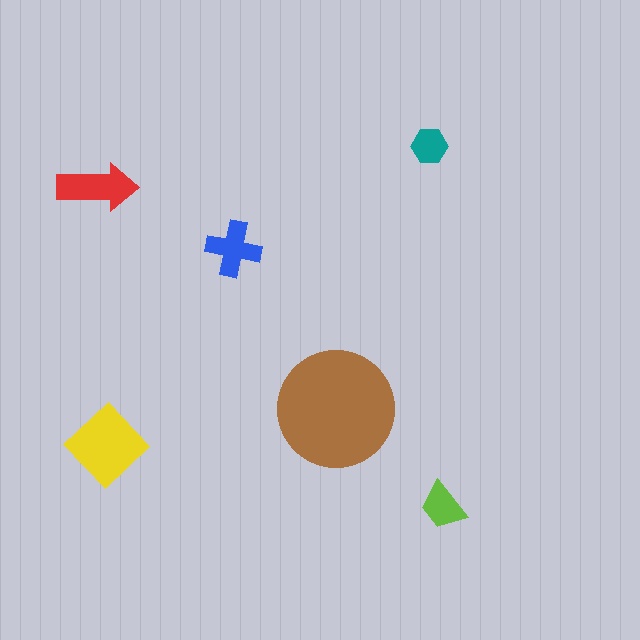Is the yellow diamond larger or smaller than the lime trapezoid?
Larger.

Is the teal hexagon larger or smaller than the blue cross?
Smaller.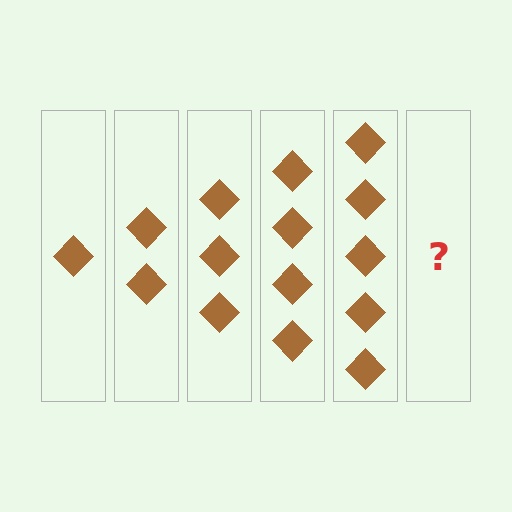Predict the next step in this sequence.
The next step is 6 diamonds.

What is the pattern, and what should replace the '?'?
The pattern is that each step adds one more diamond. The '?' should be 6 diamonds.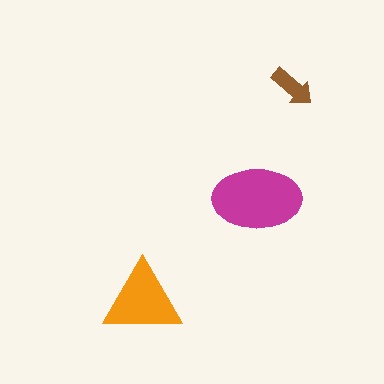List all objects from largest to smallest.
The magenta ellipse, the orange triangle, the brown arrow.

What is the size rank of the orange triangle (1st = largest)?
2nd.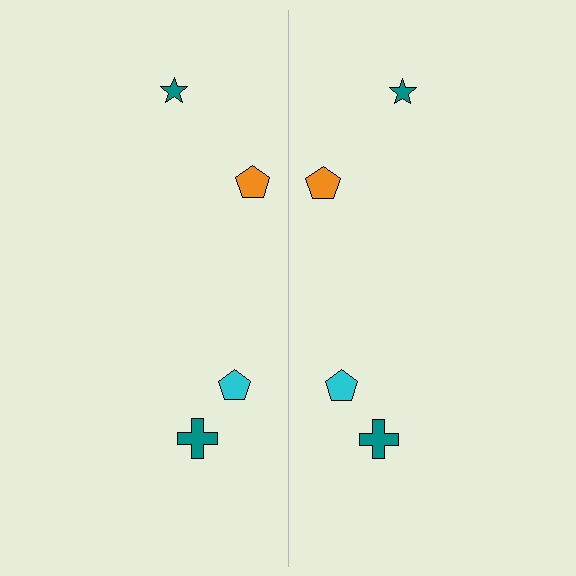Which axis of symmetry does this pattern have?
The pattern has a vertical axis of symmetry running through the center of the image.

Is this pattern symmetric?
Yes, this pattern has bilateral (reflection) symmetry.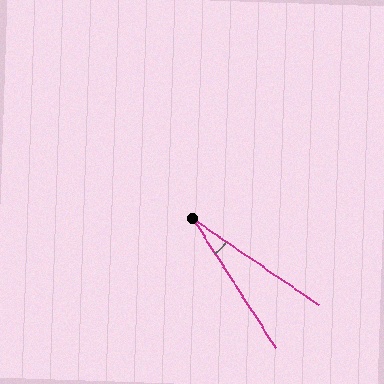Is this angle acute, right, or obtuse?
It is acute.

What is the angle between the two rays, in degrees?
Approximately 23 degrees.